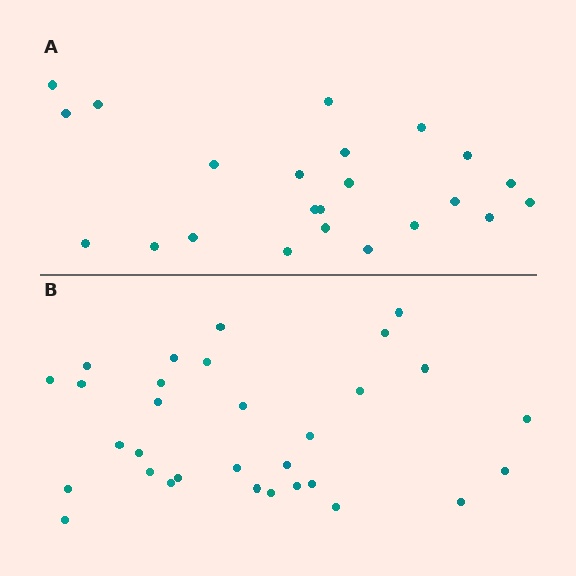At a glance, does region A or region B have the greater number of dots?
Region B (the bottom region) has more dots.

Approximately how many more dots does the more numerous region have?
Region B has roughly 8 or so more dots than region A.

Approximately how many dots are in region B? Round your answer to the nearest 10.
About 30 dots. (The exact count is 31, which rounds to 30.)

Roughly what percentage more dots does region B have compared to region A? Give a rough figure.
About 35% more.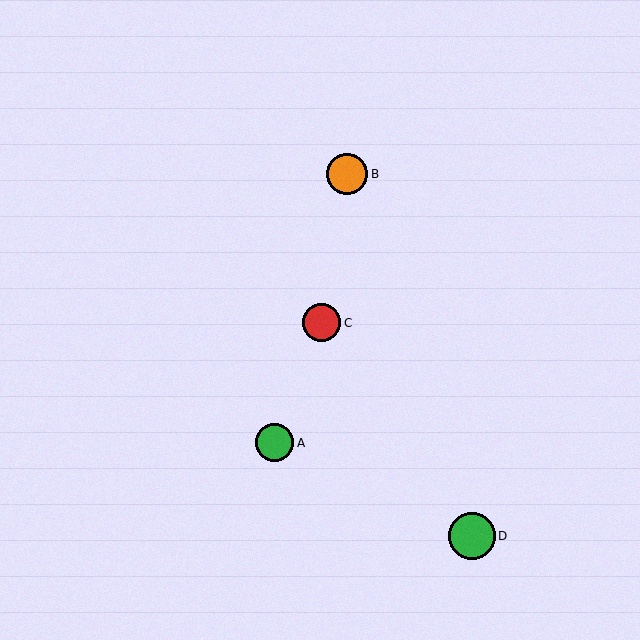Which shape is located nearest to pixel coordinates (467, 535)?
The green circle (labeled D) at (472, 536) is nearest to that location.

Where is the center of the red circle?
The center of the red circle is at (322, 323).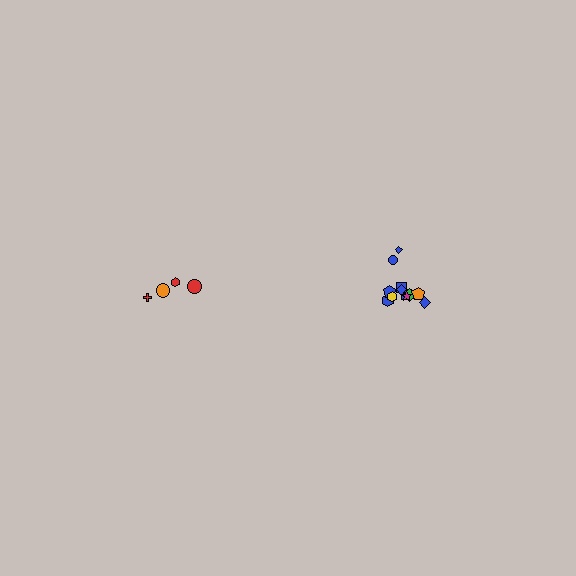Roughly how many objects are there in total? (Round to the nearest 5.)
Roughly 15 objects in total.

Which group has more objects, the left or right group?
The right group.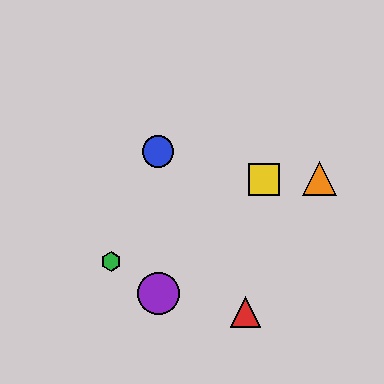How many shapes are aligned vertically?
2 shapes (the blue circle, the purple circle) are aligned vertically.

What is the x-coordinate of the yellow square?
The yellow square is at x≈264.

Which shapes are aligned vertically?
The blue circle, the purple circle are aligned vertically.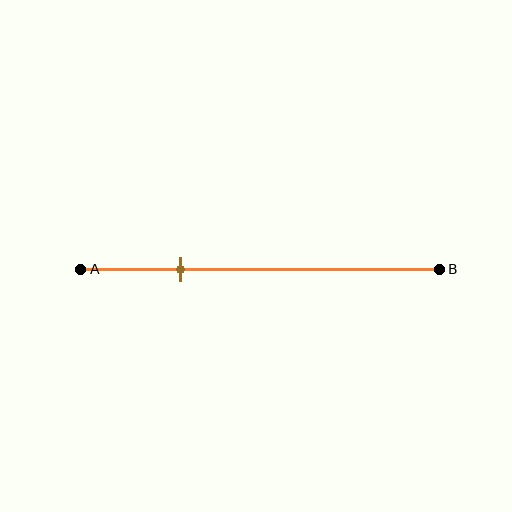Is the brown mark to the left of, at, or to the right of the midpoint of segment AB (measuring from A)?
The brown mark is to the left of the midpoint of segment AB.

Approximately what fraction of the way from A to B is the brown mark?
The brown mark is approximately 30% of the way from A to B.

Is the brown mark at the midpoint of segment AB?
No, the mark is at about 30% from A, not at the 50% midpoint.